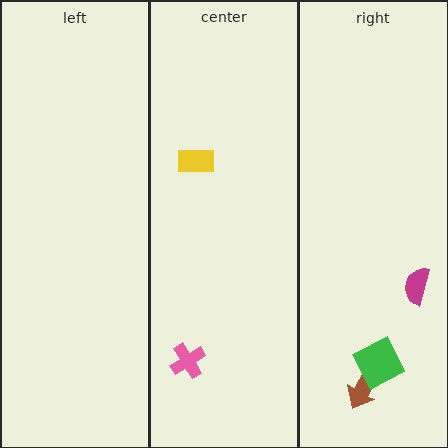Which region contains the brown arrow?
The right region.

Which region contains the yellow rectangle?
The center region.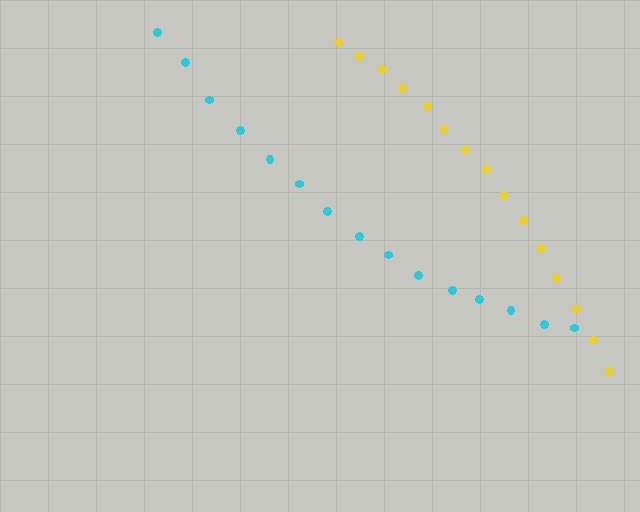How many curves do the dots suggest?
There are 2 distinct paths.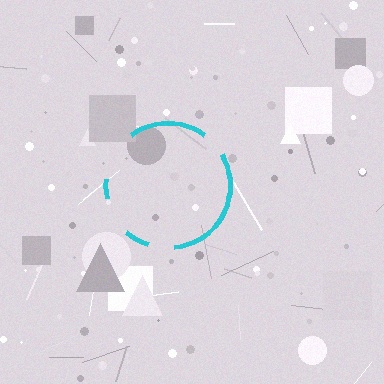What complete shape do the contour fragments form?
The contour fragments form a circle.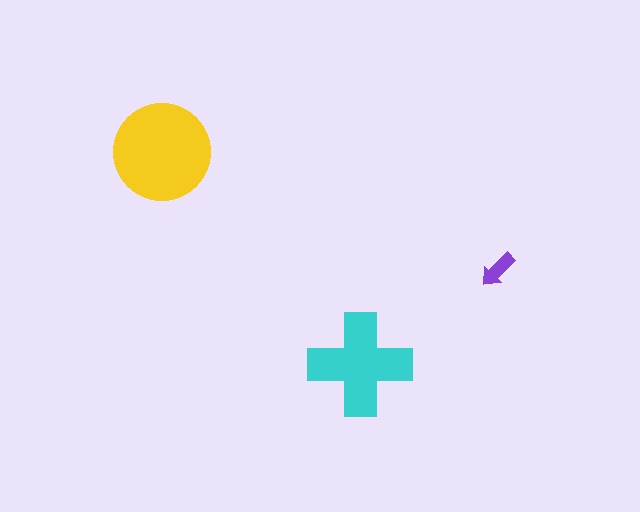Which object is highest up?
The yellow circle is topmost.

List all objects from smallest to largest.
The purple arrow, the cyan cross, the yellow circle.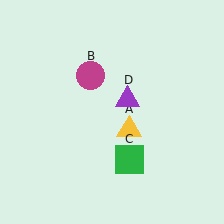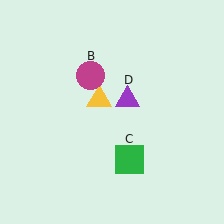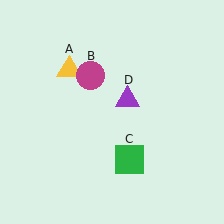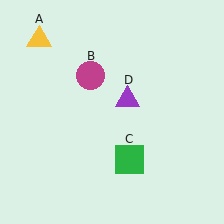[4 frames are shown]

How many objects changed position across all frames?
1 object changed position: yellow triangle (object A).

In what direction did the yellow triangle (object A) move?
The yellow triangle (object A) moved up and to the left.